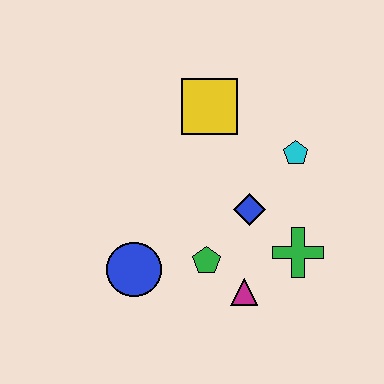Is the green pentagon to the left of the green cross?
Yes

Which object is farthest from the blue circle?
The cyan pentagon is farthest from the blue circle.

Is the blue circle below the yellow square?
Yes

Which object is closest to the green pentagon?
The magenta triangle is closest to the green pentagon.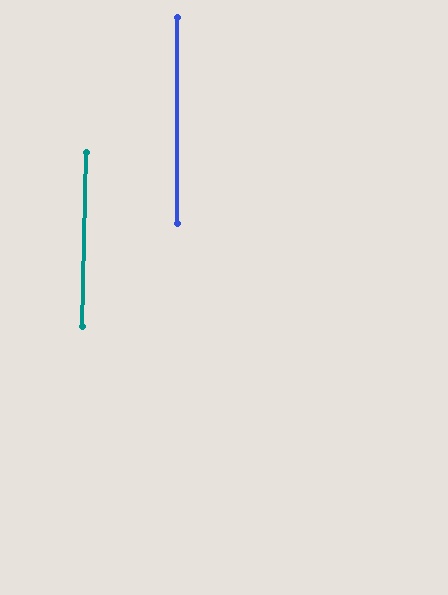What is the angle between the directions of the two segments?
Approximately 1 degree.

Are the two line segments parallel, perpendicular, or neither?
Parallel — their directions differ by only 1.4°.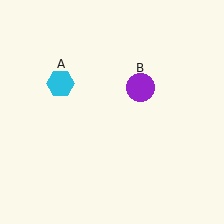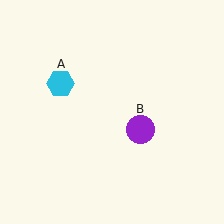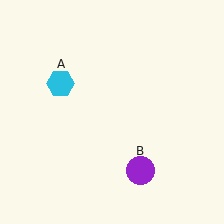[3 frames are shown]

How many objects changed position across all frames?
1 object changed position: purple circle (object B).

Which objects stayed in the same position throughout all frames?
Cyan hexagon (object A) remained stationary.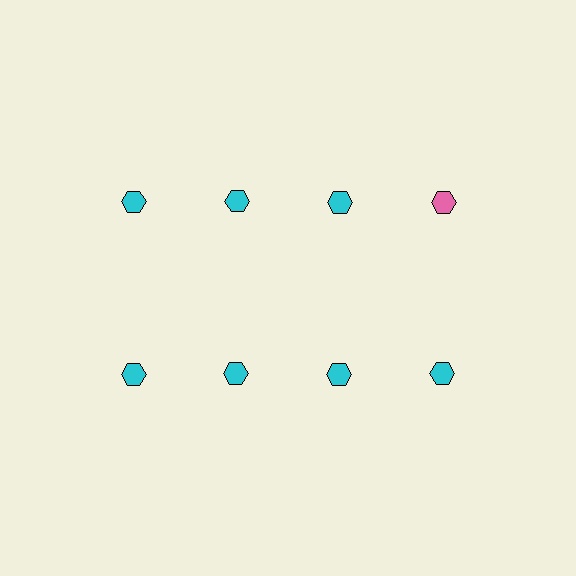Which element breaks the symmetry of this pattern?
The pink hexagon in the top row, second from right column breaks the symmetry. All other shapes are cyan hexagons.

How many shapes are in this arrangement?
There are 8 shapes arranged in a grid pattern.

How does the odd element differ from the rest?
It has a different color: pink instead of cyan.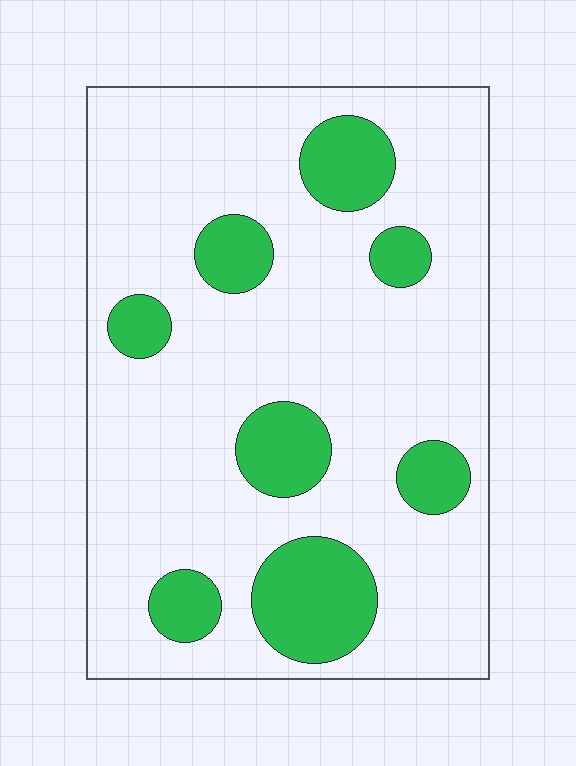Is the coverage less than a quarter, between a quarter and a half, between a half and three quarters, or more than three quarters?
Less than a quarter.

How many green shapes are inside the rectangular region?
8.